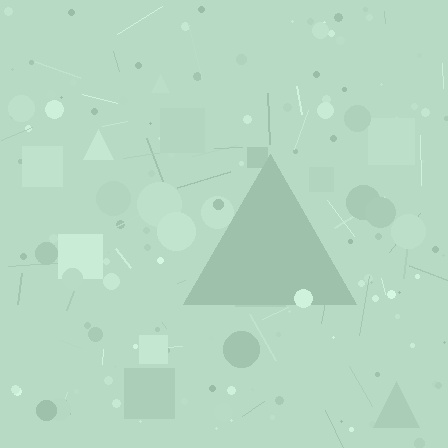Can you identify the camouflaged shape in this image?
The camouflaged shape is a triangle.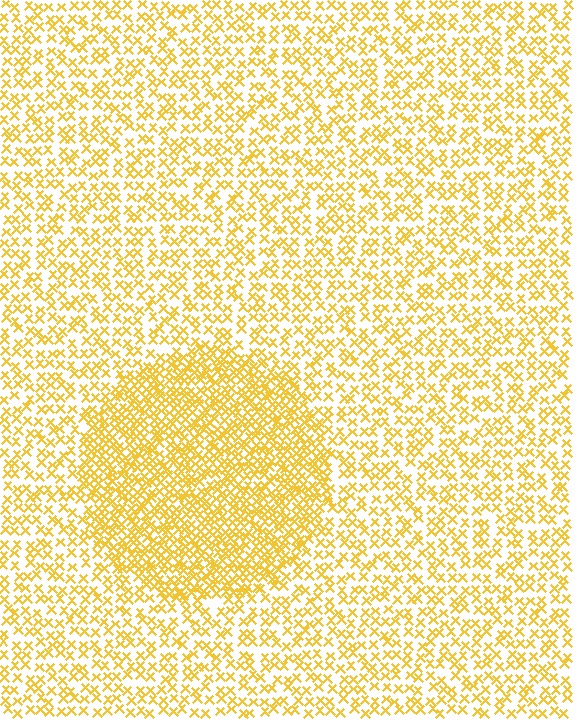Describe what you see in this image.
The image contains small yellow elements arranged at two different densities. A circle-shaped region is visible where the elements are more densely packed than the surrounding area.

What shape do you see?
I see a circle.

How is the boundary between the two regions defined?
The boundary is defined by a change in element density (approximately 2.0x ratio). All elements are the same color, size, and shape.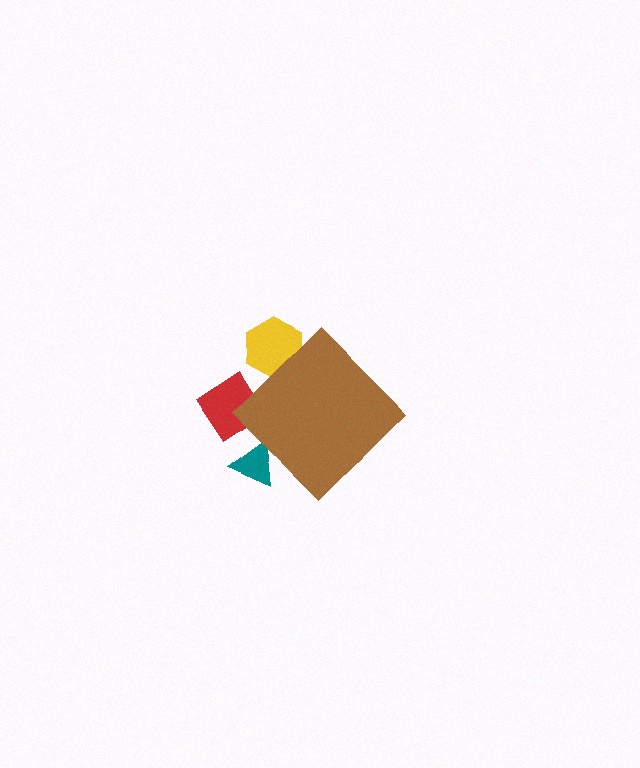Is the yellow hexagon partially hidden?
Yes, the yellow hexagon is partially hidden behind the brown diamond.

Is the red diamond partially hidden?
Yes, the red diamond is partially hidden behind the brown diamond.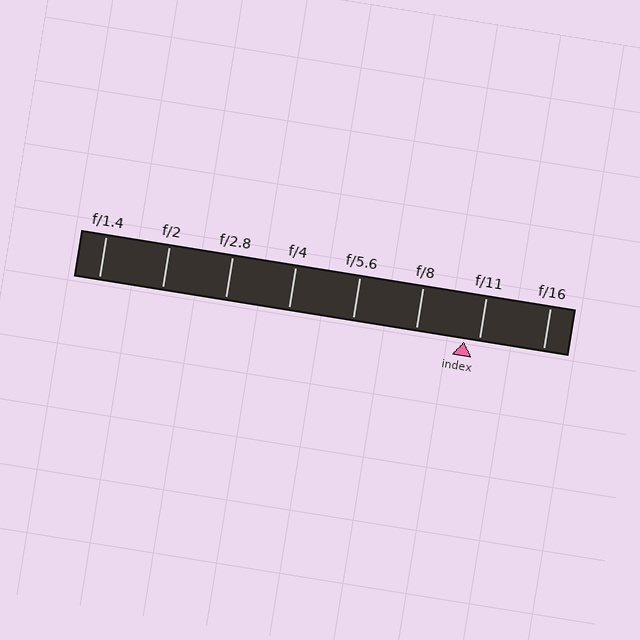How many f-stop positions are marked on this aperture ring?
There are 8 f-stop positions marked.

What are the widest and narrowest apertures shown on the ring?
The widest aperture shown is f/1.4 and the narrowest is f/16.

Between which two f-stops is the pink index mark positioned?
The index mark is between f/8 and f/11.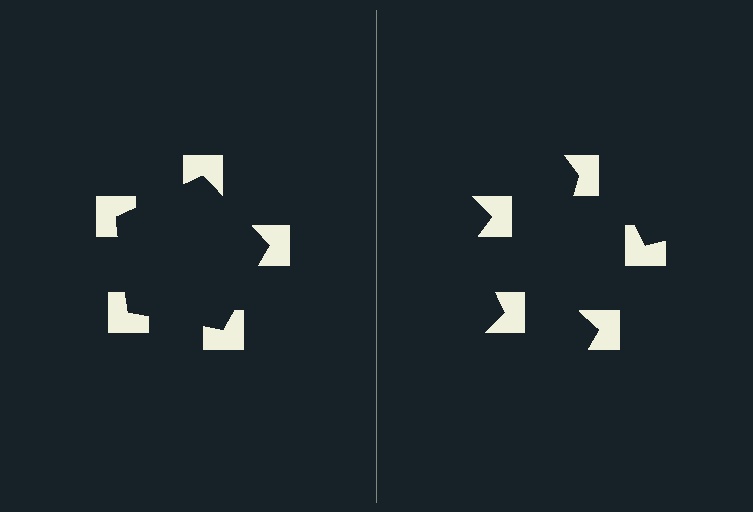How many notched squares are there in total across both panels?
10 — 5 on each side.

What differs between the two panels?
The notched squares are positioned identically on both sides; only the wedge orientations differ. On the left they align to a pentagon; on the right they are misaligned.